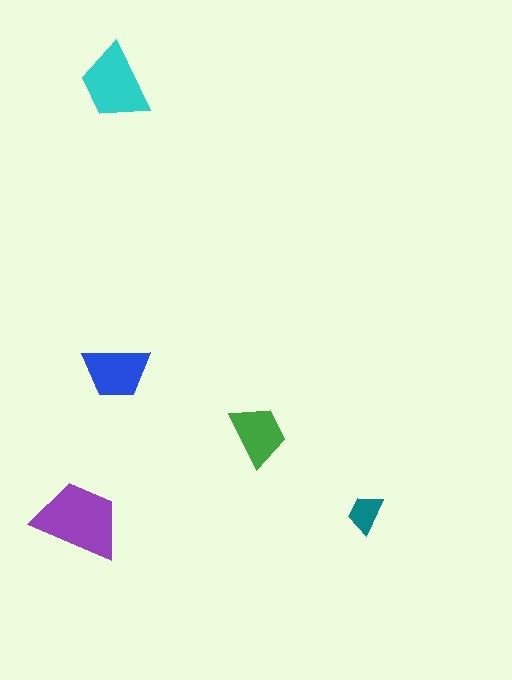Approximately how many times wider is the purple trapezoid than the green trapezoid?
About 1.5 times wider.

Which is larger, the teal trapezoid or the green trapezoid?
The green one.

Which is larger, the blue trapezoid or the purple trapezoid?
The purple one.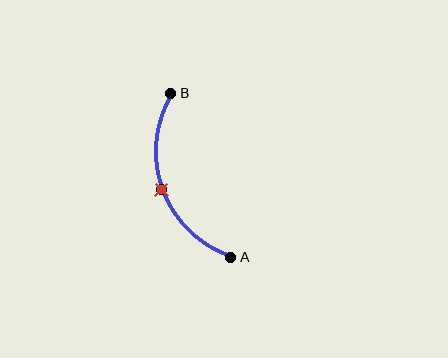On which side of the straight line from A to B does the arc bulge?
The arc bulges to the left of the straight line connecting A and B.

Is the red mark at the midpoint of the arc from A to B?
Yes. The red mark lies on the arc at equal arc-length from both A and B — it is the arc midpoint.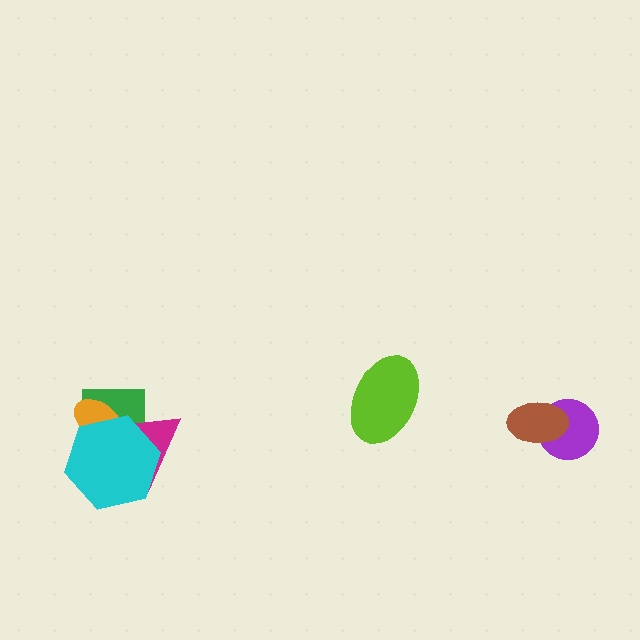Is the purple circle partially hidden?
Yes, it is partially covered by another shape.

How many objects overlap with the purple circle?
1 object overlaps with the purple circle.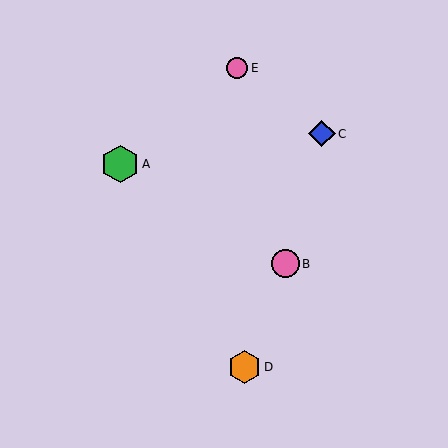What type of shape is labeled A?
Shape A is a green hexagon.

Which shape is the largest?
The green hexagon (labeled A) is the largest.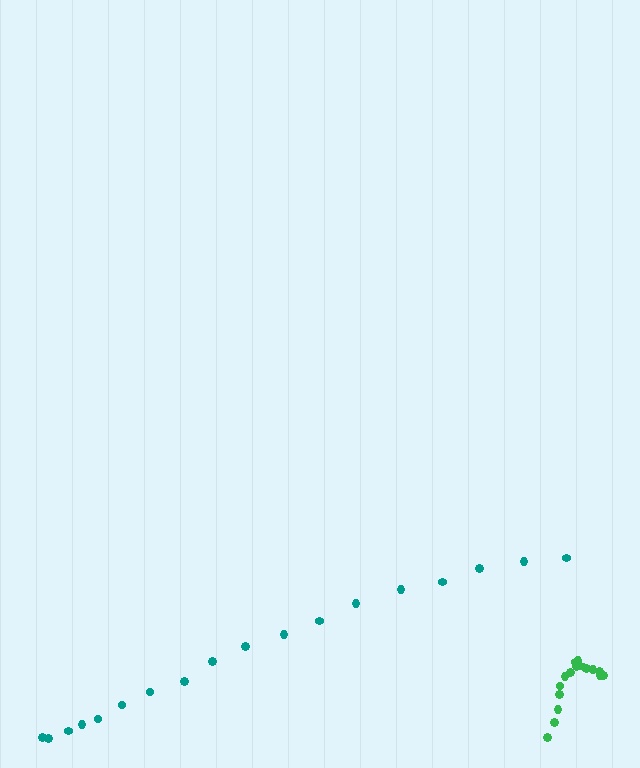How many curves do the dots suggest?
There are 2 distinct paths.